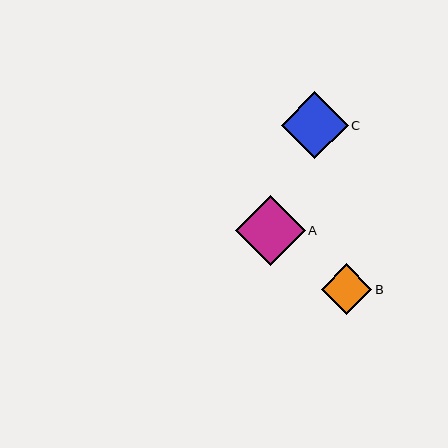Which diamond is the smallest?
Diamond B is the smallest with a size of approximately 50 pixels.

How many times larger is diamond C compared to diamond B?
Diamond C is approximately 1.3 times the size of diamond B.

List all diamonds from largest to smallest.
From largest to smallest: A, C, B.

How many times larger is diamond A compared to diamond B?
Diamond A is approximately 1.4 times the size of diamond B.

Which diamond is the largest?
Diamond A is the largest with a size of approximately 70 pixels.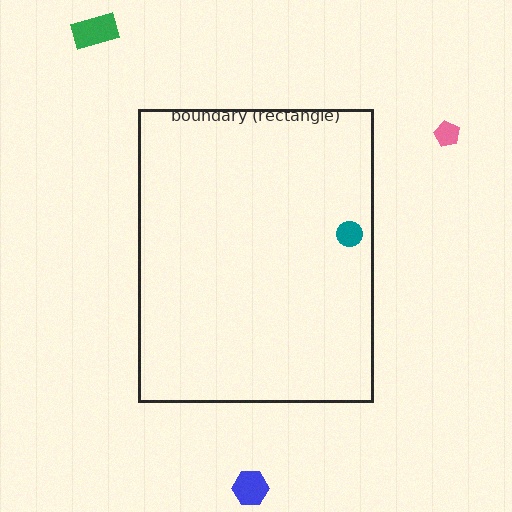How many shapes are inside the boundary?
1 inside, 3 outside.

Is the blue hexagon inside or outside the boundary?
Outside.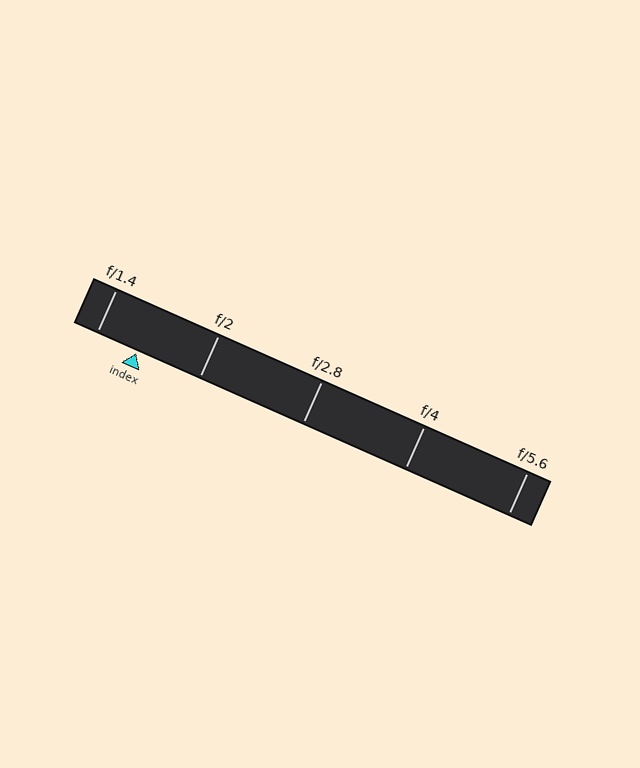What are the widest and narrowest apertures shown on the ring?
The widest aperture shown is f/1.4 and the narrowest is f/5.6.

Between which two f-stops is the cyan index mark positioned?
The index mark is between f/1.4 and f/2.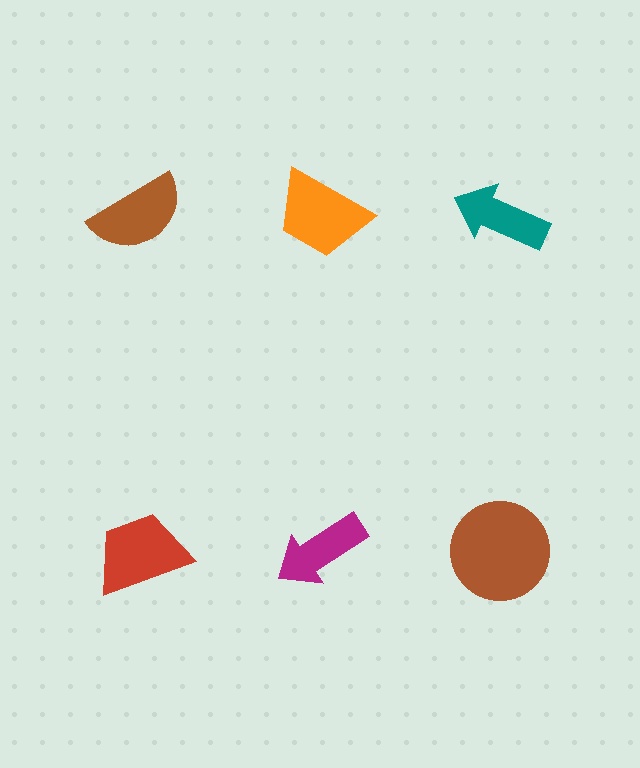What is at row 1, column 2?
An orange trapezoid.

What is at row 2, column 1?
A red trapezoid.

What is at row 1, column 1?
A brown semicircle.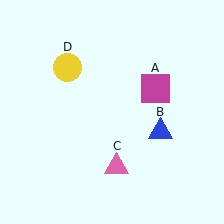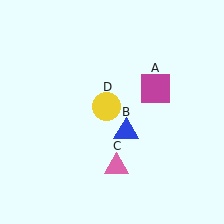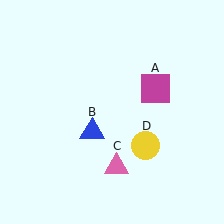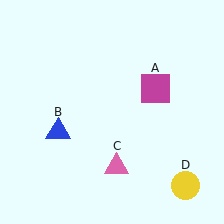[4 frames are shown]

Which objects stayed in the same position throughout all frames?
Magenta square (object A) and pink triangle (object C) remained stationary.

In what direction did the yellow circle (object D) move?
The yellow circle (object D) moved down and to the right.